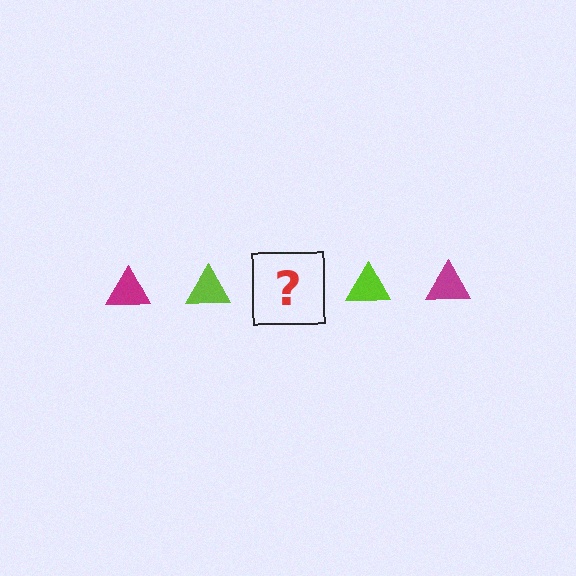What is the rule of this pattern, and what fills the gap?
The rule is that the pattern cycles through magenta, lime triangles. The gap should be filled with a magenta triangle.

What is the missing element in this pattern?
The missing element is a magenta triangle.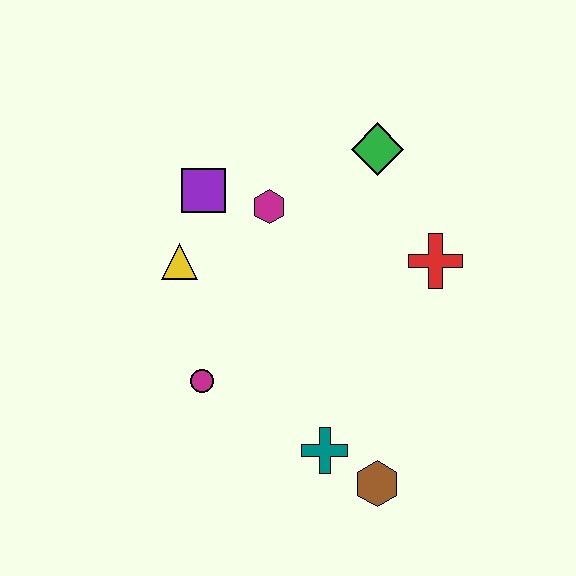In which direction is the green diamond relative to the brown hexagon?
The green diamond is above the brown hexagon.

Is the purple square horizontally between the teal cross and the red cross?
No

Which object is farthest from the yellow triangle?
The brown hexagon is farthest from the yellow triangle.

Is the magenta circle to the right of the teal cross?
No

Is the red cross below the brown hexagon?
No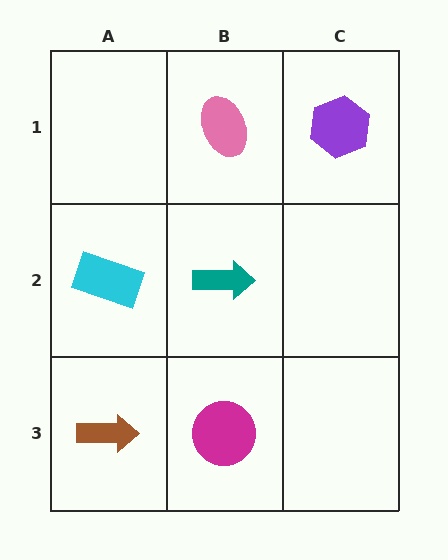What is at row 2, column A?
A cyan rectangle.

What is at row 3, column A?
A brown arrow.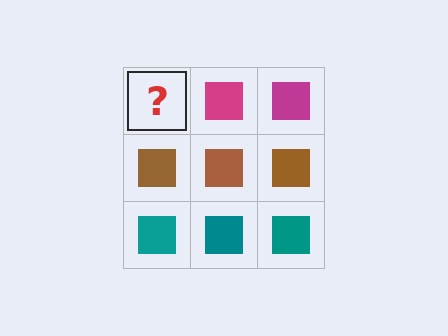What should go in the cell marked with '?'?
The missing cell should contain a magenta square.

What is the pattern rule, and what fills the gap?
The rule is that each row has a consistent color. The gap should be filled with a magenta square.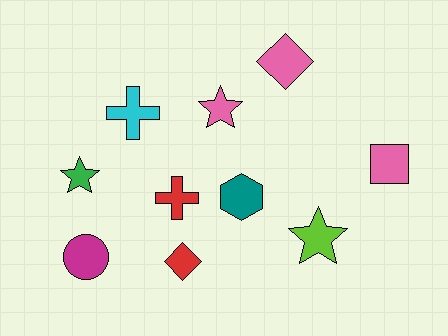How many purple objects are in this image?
There are no purple objects.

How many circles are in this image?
There is 1 circle.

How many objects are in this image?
There are 10 objects.